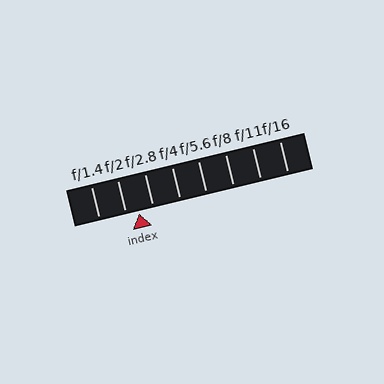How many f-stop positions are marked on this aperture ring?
There are 8 f-stop positions marked.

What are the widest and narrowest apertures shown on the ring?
The widest aperture shown is f/1.4 and the narrowest is f/16.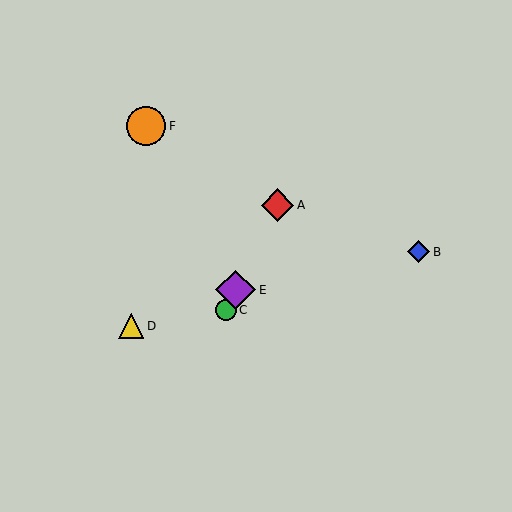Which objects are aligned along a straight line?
Objects A, C, E are aligned along a straight line.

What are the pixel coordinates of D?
Object D is at (131, 326).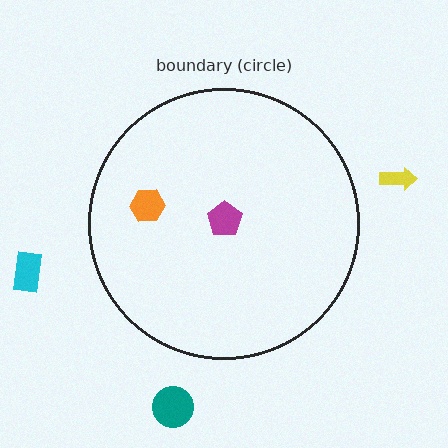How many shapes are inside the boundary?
2 inside, 3 outside.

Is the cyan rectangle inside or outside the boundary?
Outside.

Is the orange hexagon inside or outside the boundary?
Inside.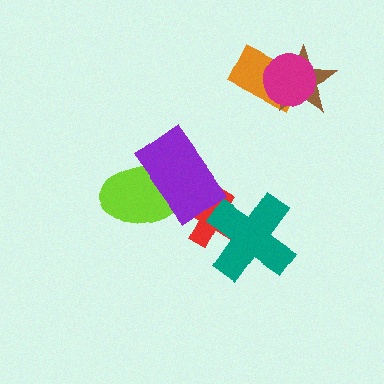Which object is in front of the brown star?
The magenta circle is in front of the brown star.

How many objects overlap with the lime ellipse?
1 object overlaps with the lime ellipse.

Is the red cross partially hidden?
Yes, it is partially covered by another shape.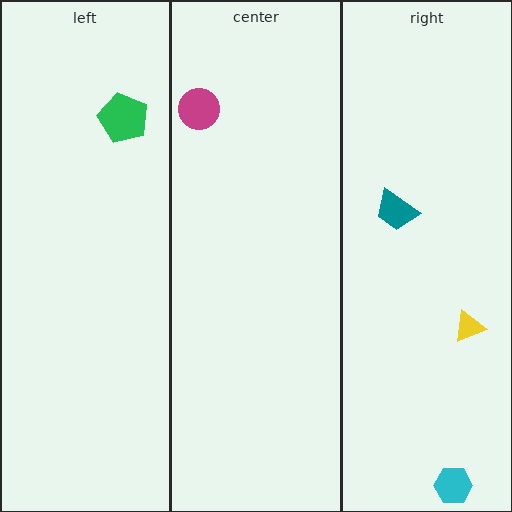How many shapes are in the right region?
3.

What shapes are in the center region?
The magenta circle.